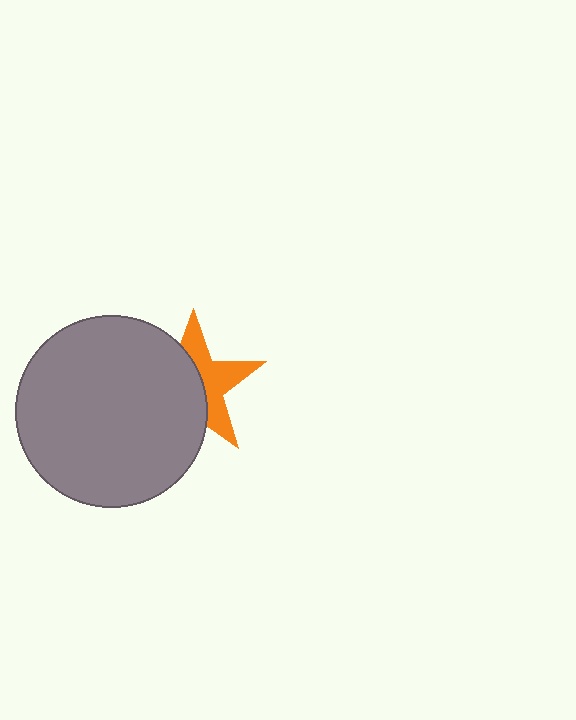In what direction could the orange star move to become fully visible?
The orange star could move right. That would shift it out from behind the gray circle entirely.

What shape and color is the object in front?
The object in front is a gray circle.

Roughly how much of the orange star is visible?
About half of it is visible (roughly 45%).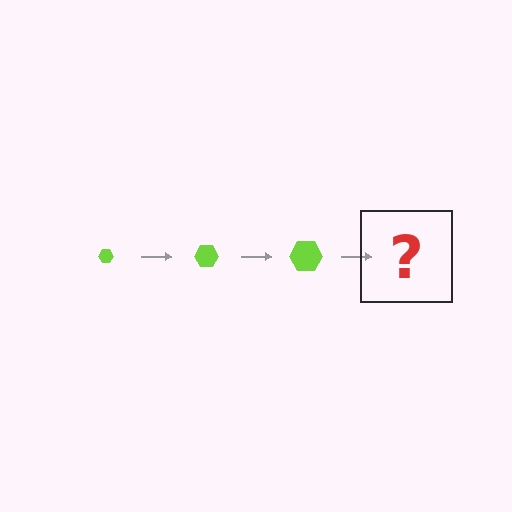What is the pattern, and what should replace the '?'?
The pattern is that the hexagon gets progressively larger each step. The '?' should be a lime hexagon, larger than the previous one.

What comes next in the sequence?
The next element should be a lime hexagon, larger than the previous one.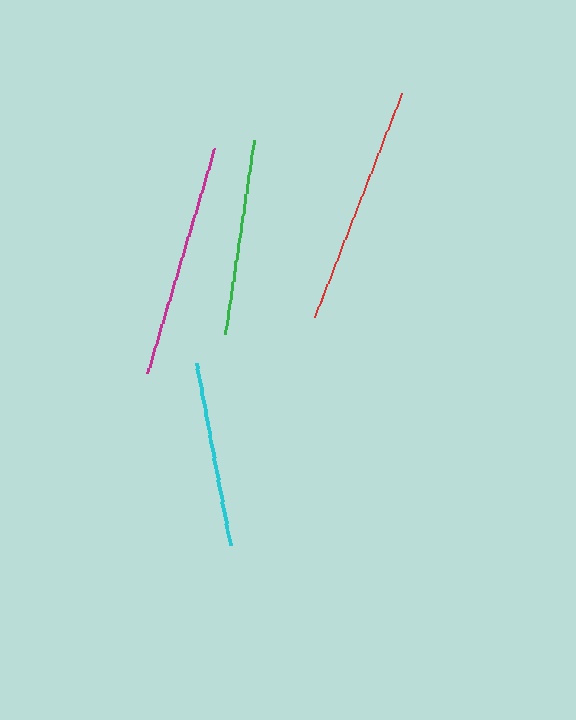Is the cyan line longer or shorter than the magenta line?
The magenta line is longer than the cyan line.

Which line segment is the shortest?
The cyan line is the shortest at approximately 185 pixels.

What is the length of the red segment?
The red segment is approximately 241 pixels long.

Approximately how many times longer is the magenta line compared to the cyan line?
The magenta line is approximately 1.3 times the length of the cyan line.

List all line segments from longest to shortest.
From longest to shortest: red, magenta, green, cyan.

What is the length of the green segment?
The green segment is approximately 196 pixels long.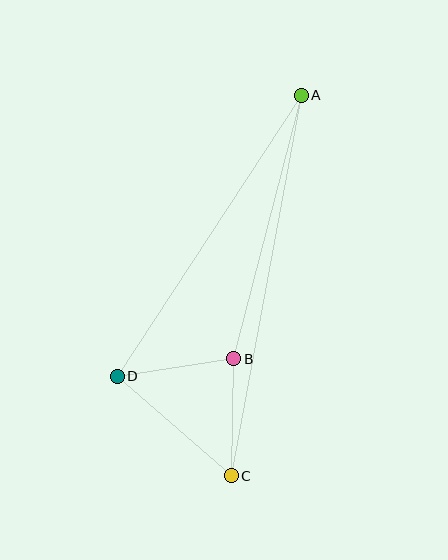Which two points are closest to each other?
Points B and C are closest to each other.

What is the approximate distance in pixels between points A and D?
The distance between A and D is approximately 336 pixels.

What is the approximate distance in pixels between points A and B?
The distance between A and B is approximately 272 pixels.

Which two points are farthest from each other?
Points A and C are farthest from each other.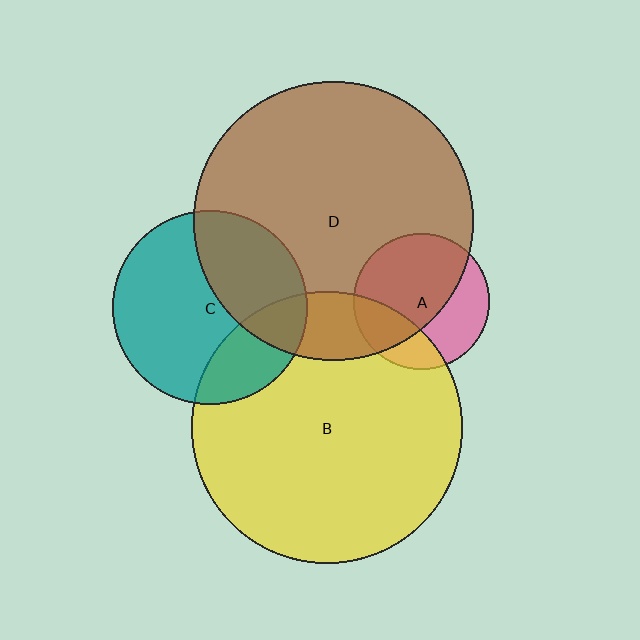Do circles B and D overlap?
Yes.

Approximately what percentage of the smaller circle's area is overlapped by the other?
Approximately 15%.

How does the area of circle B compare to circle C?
Approximately 2.0 times.